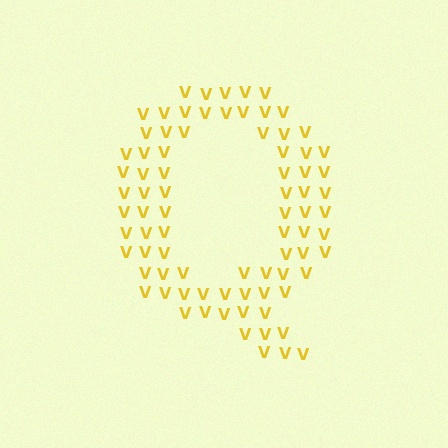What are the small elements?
The small elements are letter V's.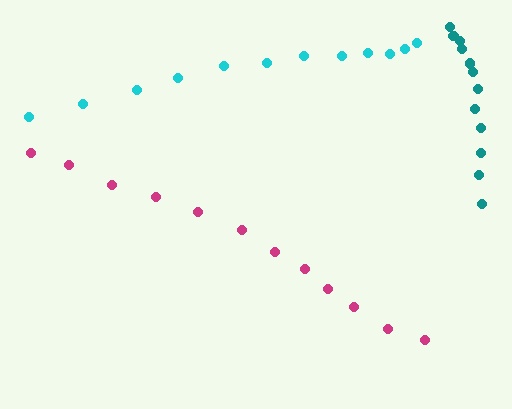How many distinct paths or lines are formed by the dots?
There are 3 distinct paths.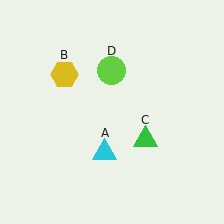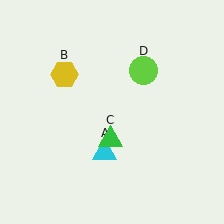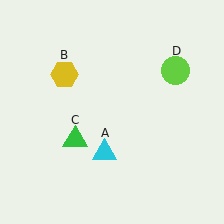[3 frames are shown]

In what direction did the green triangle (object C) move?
The green triangle (object C) moved left.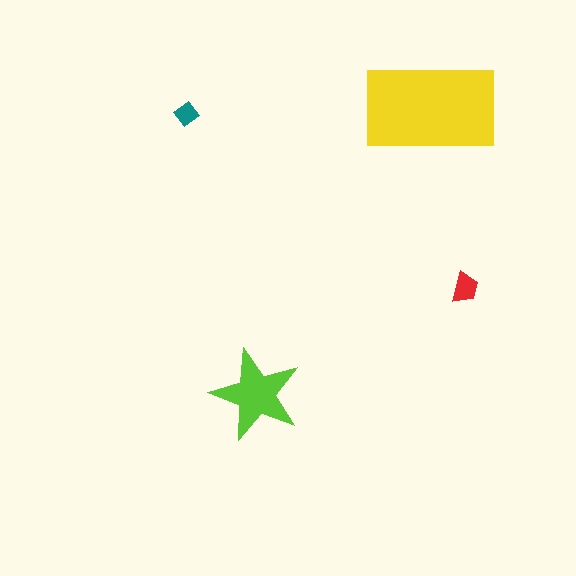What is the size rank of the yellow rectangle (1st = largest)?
1st.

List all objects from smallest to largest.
The teal diamond, the red trapezoid, the lime star, the yellow rectangle.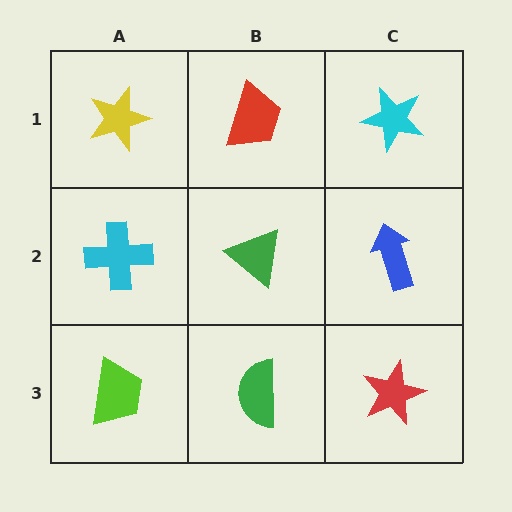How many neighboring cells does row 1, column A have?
2.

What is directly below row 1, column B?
A green triangle.